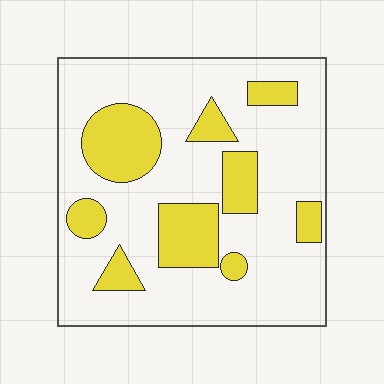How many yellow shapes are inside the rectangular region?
9.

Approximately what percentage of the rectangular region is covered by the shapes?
Approximately 25%.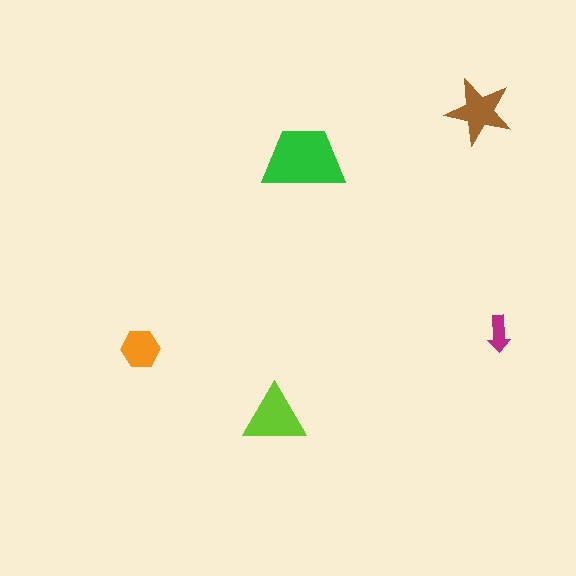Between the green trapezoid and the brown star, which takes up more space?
The green trapezoid.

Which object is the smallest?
The magenta arrow.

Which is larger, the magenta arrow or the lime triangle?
The lime triangle.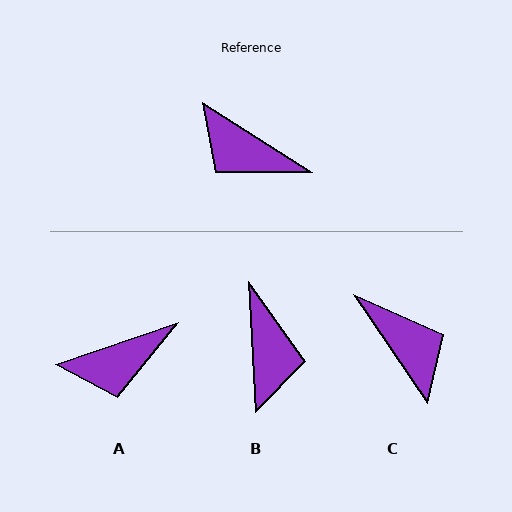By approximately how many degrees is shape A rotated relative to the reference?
Approximately 51 degrees counter-clockwise.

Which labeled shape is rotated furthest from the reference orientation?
C, about 156 degrees away.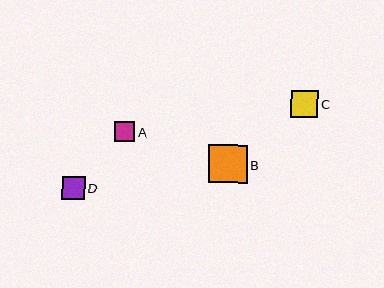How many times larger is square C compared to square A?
Square C is approximately 1.3 times the size of square A.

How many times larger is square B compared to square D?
Square B is approximately 1.7 times the size of square D.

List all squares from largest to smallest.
From largest to smallest: B, C, D, A.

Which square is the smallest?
Square A is the smallest with a size of approximately 20 pixels.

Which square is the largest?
Square B is the largest with a size of approximately 38 pixels.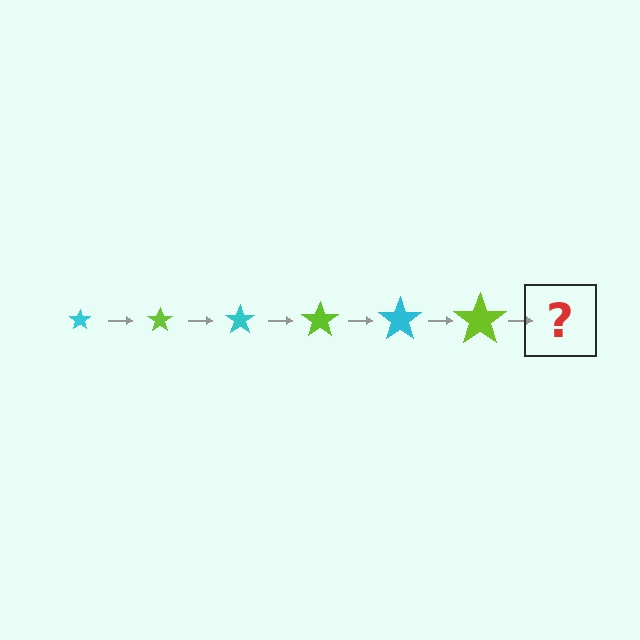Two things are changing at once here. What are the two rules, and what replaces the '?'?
The two rules are that the star grows larger each step and the color cycles through cyan and lime. The '?' should be a cyan star, larger than the previous one.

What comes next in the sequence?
The next element should be a cyan star, larger than the previous one.